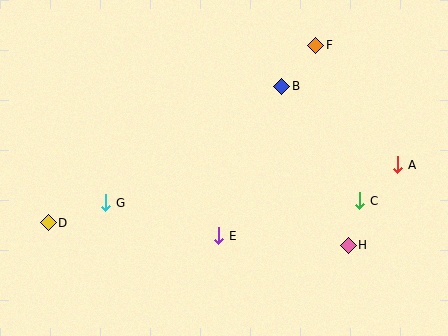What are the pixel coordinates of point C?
Point C is at (360, 201).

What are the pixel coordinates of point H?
Point H is at (348, 245).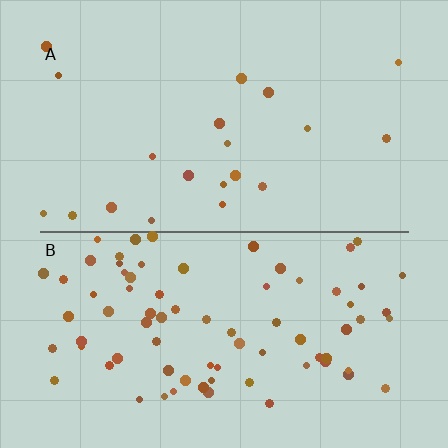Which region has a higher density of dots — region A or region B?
B (the bottom).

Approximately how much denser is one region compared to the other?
Approximately 3.8× — region B over region A.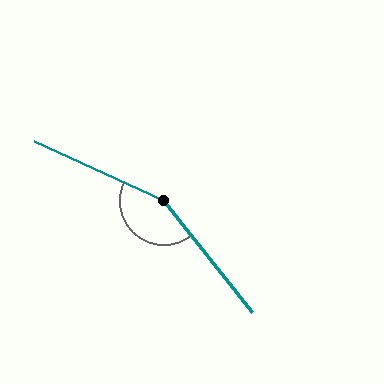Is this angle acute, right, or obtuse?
It is obtuse.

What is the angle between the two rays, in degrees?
Approximately 153 degrees.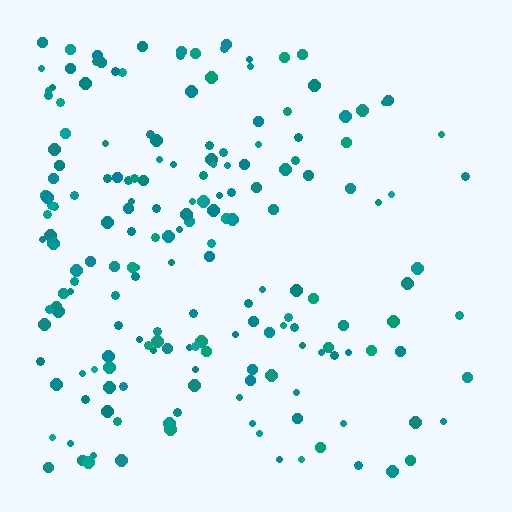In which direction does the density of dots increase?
From right to left, with the left side densest.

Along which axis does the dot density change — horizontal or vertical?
Horizontal.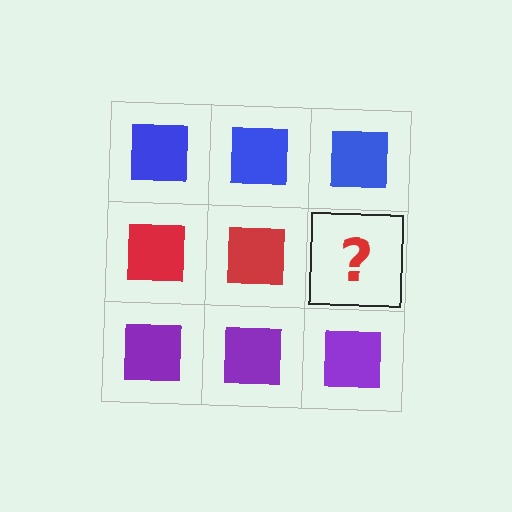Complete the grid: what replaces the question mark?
The question mark should be replaced with a red square.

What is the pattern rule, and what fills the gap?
The rule is that each row has a consistent color. The gap should be filled with a red square.